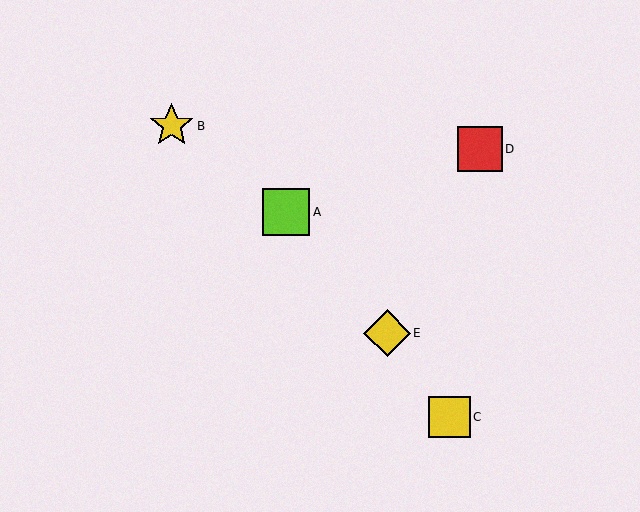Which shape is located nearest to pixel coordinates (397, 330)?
The yellow diamond (labeled E) at (387, 333) is nearest to that location.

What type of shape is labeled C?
Shape C is a yellow square.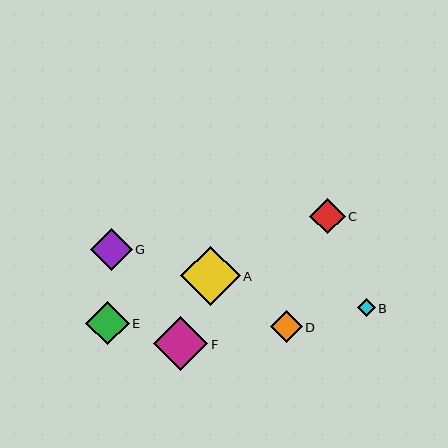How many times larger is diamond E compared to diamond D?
Diamond E is approximately 1.3 times the size of diamond D.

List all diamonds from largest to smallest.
From largest to smallest: A, F, E, G, C, D, B.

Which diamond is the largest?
Diamond A is the largest with a size of approximately 59 pixels.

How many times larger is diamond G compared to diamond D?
Diamond G is approximately 1.3 times the size of diamond D.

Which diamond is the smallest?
Diamond B is the smallest with a size of approximately 18 pixels.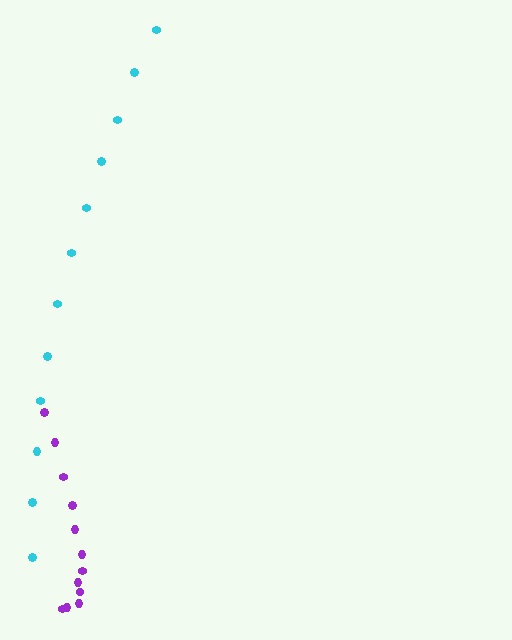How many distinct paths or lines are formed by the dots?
There are 2 distinct paths.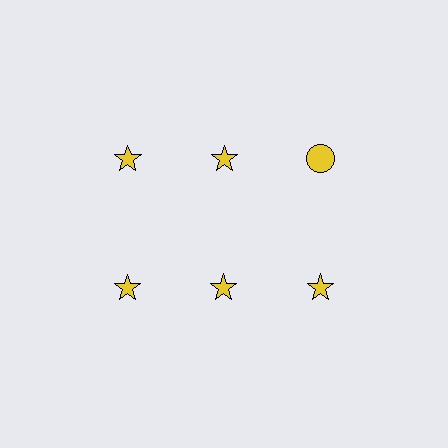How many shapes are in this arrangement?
There are 6 shapes arranged in a grid pattern.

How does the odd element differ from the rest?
It has a different shape: circle instead of star.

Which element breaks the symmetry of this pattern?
The yellow circle in the top row, center column breaks the symmetry. All other shapes are yellow stars.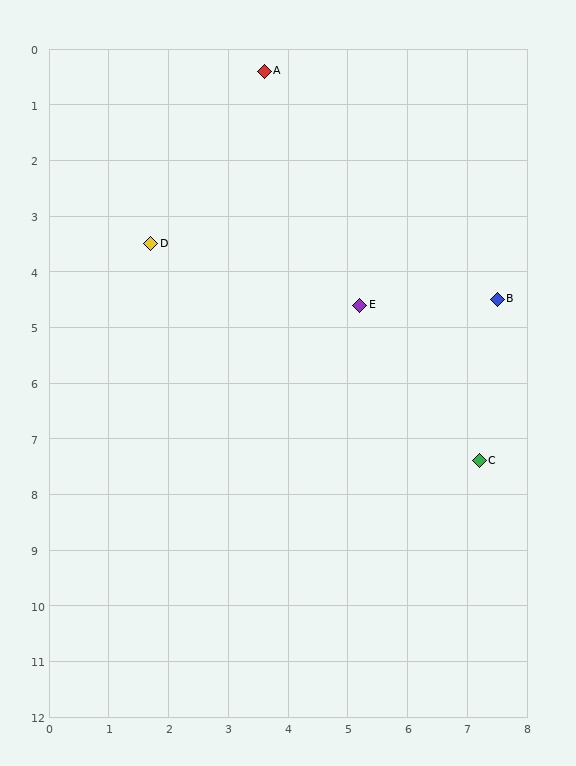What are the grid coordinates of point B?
Point B is at approximately (7.5, 4.5).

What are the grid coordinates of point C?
Point C is at approximately (7.2, 7.4).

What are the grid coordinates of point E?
Point E is at approximately (5.2, 4.6).